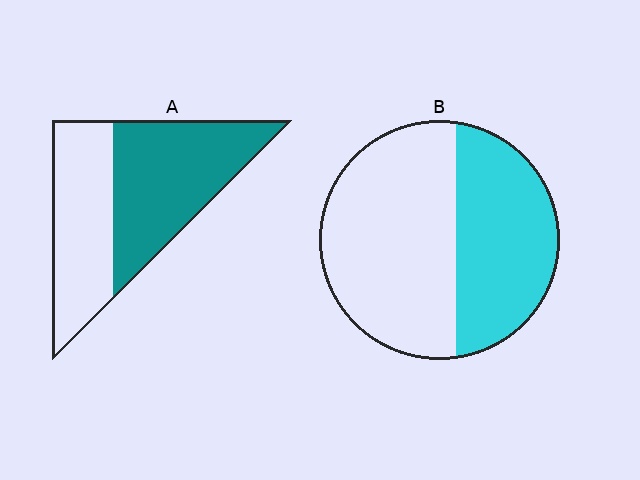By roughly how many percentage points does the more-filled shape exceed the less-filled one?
By roughly 15 percentage points (A over B).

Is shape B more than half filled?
No.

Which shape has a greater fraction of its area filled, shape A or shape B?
Shape A.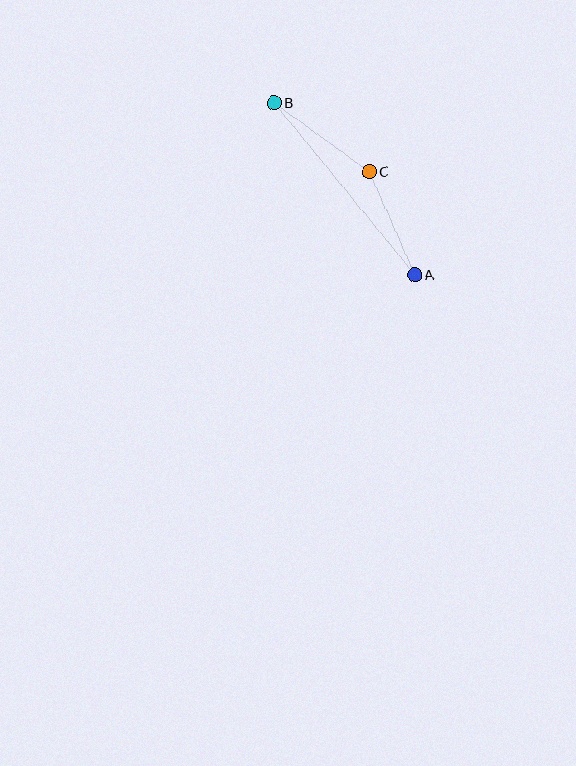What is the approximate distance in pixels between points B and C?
The distance between B and C is approximately 118 pixels.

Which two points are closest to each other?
Points A and C are closest to each other.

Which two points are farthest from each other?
Points A and B are farthest from each other.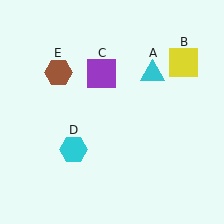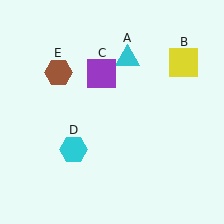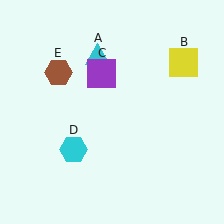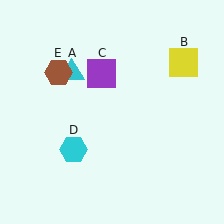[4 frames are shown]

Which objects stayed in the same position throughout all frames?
Yellow square (object B) and purple square (object C) and cyan hexagon (object D) and brown hexagon (object E) remained stationary.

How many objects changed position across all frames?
1 object changed position: cyan triangle (object A).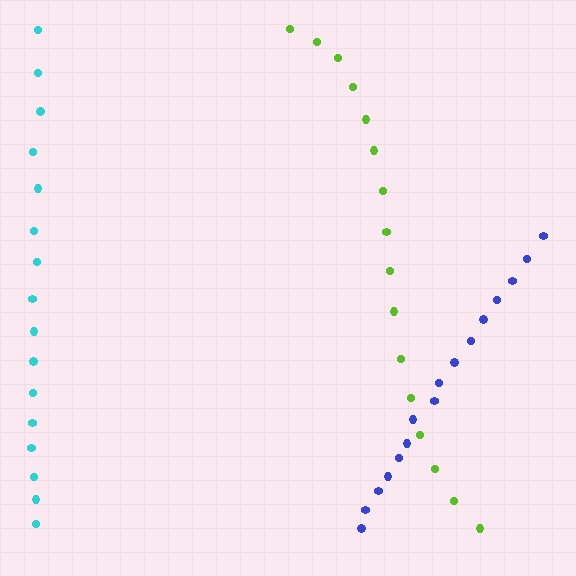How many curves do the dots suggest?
There are 3 distinct paths.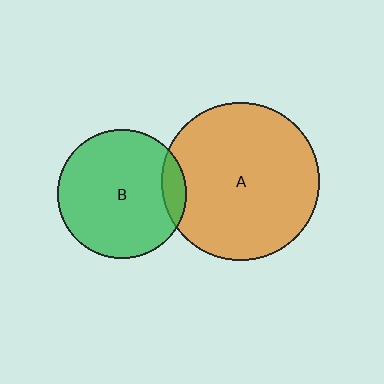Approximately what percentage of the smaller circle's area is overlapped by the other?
Approximately 10%.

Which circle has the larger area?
Circle A (orange).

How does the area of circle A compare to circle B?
Approximately 1.5 times.